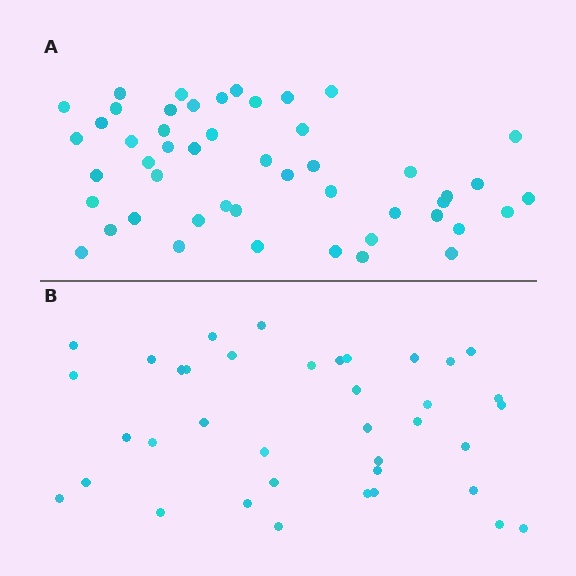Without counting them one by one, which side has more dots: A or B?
Region A (the top region) has more dots.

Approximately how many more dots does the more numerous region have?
Region A has roughly 12 or so more dots than region B.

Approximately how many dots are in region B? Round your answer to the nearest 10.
About 40 dots. (The exact count is 38, which rounds to 40.)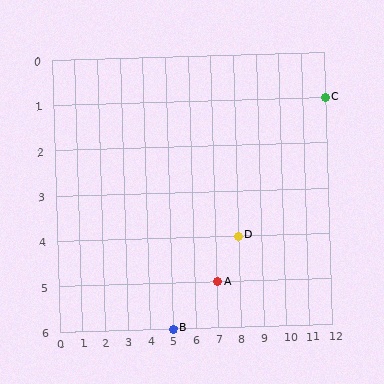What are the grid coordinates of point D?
Point D is at grid coordinates (8, 4).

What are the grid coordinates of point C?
Point C is at grid coordinates (12, 1).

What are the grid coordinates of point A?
Point A is at grid coordinates (7, 5).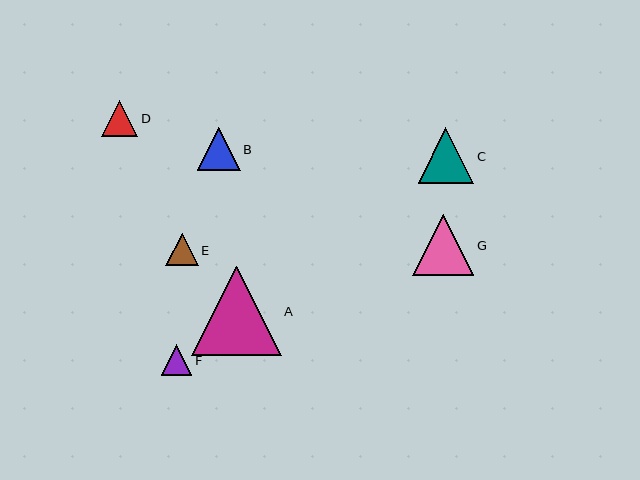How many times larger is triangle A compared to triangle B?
Triangle A is approximately 2.1 times the size of triangle B.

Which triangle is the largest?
Triangle A is the largest with a size of approximately 89 pixels.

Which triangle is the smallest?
Triangle F is the smallest with a size of approximately 31 pixels.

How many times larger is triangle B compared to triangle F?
Triangle B is approximately 1.4 times the size of triangle F.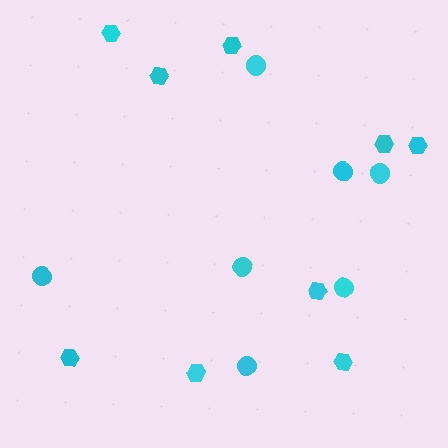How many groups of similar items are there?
There are 2 groups: one group of circles (7) and one group of hexagons (9).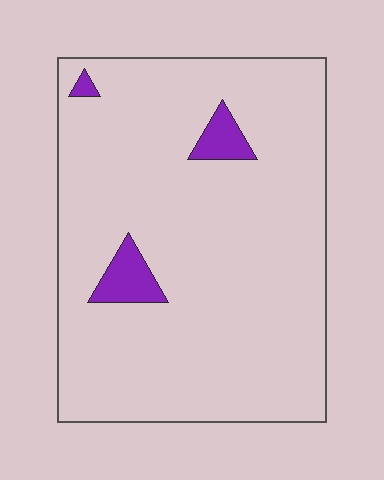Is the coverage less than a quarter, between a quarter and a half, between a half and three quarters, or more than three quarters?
Less than a quarter.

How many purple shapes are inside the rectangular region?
3.